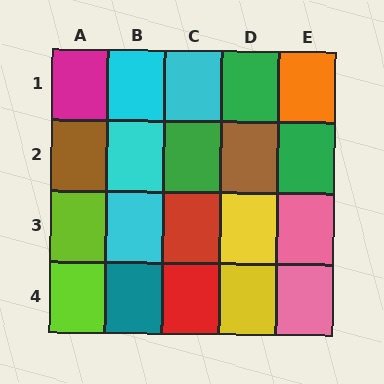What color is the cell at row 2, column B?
Cyan.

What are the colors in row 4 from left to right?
Lime, teal, red, yellow, pink.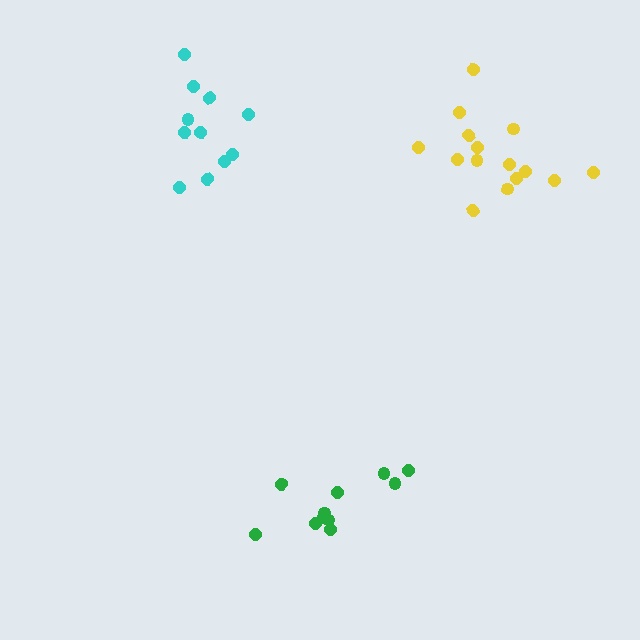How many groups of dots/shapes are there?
There are 3 groups.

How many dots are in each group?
Group 1: 11 dots, Group 2: 15 dots, Group 3: 11 dots (37 total).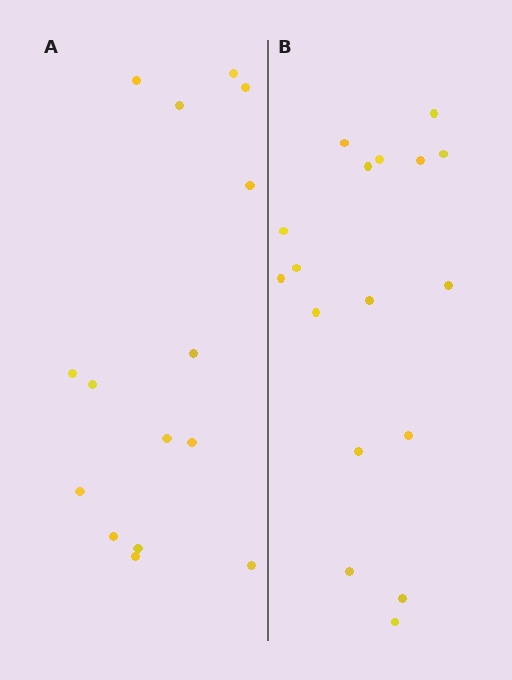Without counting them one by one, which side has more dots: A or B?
Region B (the right region) has more dots.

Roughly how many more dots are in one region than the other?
Region B has just a few more — roughly 2 or 3 more dots than region A.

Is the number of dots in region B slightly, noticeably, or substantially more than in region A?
Region B has only slightly more — the two regions are fairly close. The ratio is roughly 1.1 to 1.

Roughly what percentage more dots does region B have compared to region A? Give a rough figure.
About 15% more.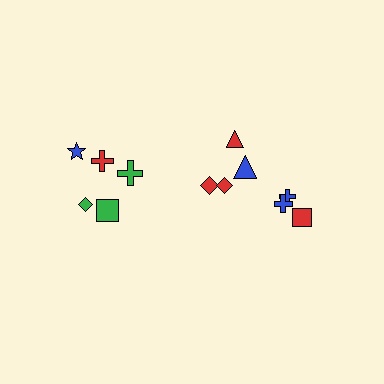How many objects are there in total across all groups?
There are 12 objects.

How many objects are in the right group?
There are 7 objects.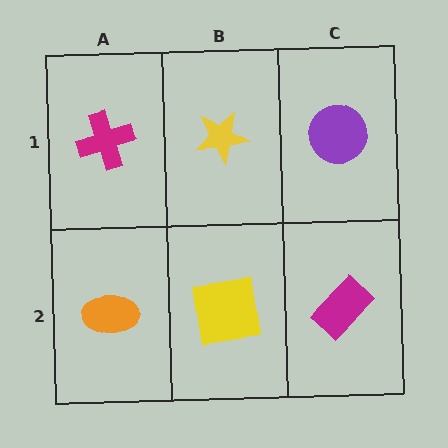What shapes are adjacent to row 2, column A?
A magenta cross (row 1, column A), a yellow square (row 2, column B).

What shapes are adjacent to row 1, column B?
A yellow square (row 2, column B), a magenta cross (row 1, column A), a purple circle (row 1, column C).